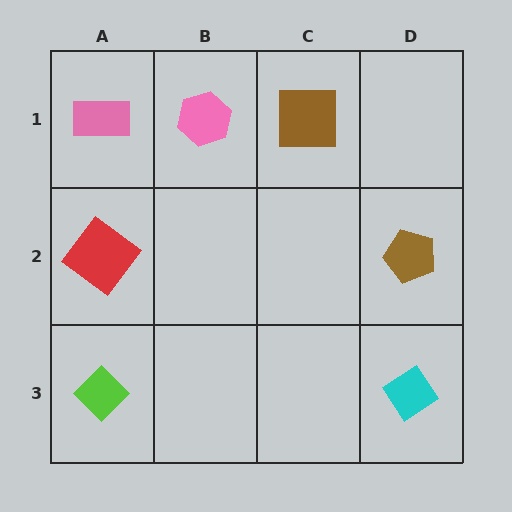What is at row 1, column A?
A pink rectangle.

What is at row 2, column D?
A brown pentagon.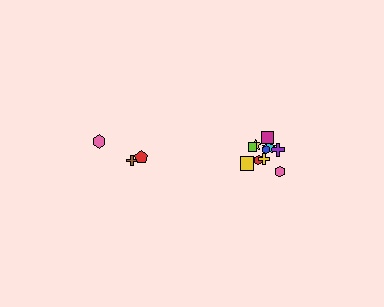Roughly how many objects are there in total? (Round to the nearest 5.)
Roughly 15 objects in total.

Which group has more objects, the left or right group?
The right group.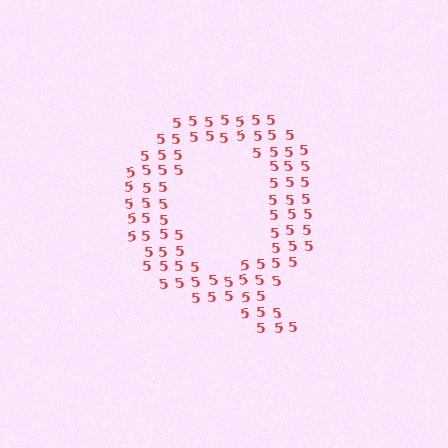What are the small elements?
The small elements are digit 5's.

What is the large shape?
The large shape is the letter Q.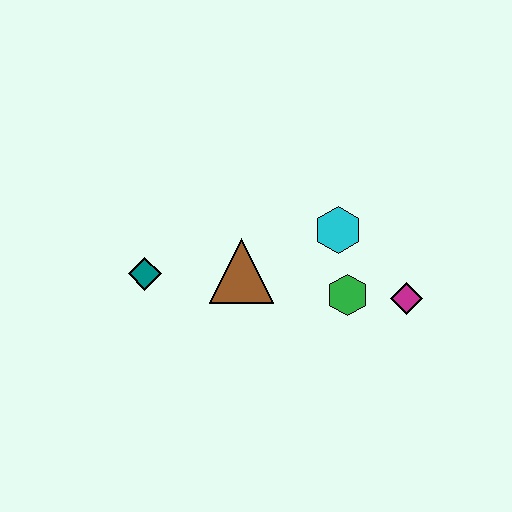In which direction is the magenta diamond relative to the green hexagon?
The magenta diamond is to the right of the green hexagon.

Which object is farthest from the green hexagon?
The teal diamond is farthest from the green hexagon.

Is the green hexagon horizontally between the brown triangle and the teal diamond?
No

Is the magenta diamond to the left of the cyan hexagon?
No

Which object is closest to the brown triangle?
The teal diamond is closest to the brown triangle.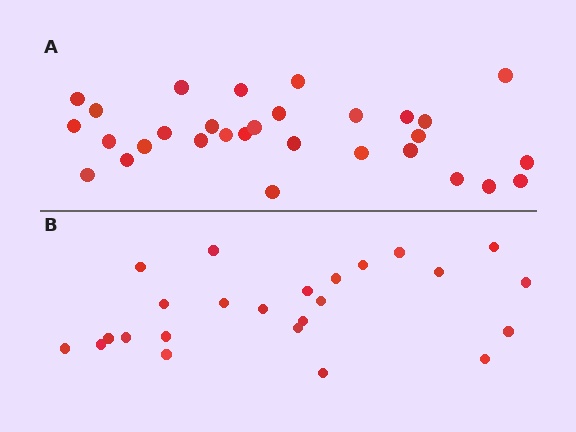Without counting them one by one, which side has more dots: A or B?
Region A (the top region) has more dots.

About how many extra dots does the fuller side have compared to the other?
Region A has about 6 more dots than region B.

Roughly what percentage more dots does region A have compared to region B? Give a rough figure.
About 25% more.